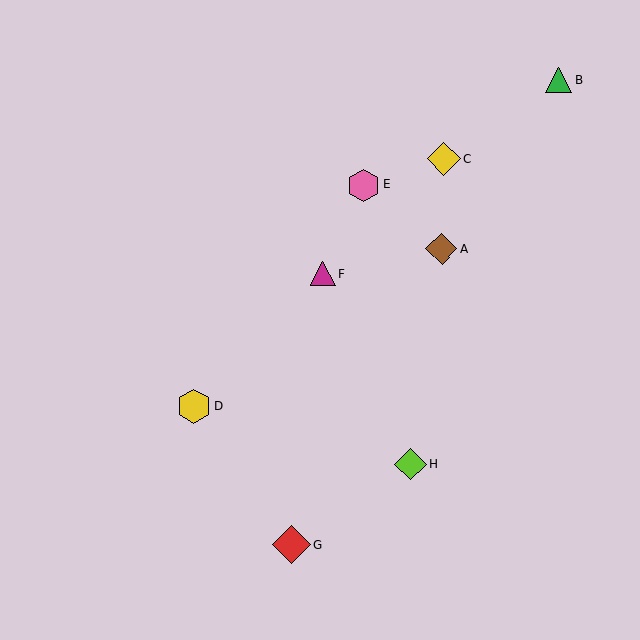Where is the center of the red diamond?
The center of the red diamond is at (291, 545).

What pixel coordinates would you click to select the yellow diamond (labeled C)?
Click at (444, 159) to select the yellow diamond C.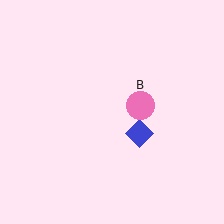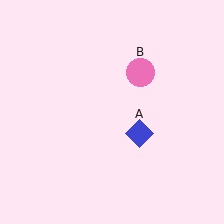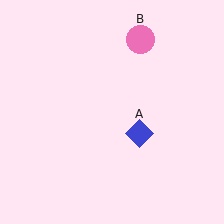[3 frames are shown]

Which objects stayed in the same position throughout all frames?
Blue diamond (object A) remained stationary.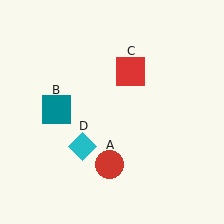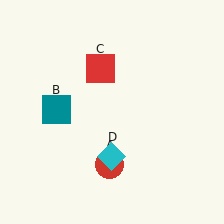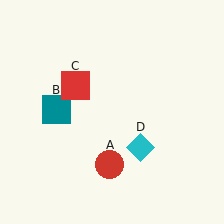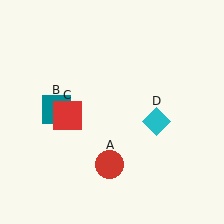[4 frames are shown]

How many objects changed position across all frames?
2 objects changed position: red square (object C), cyan diamond (object D).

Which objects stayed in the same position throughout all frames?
Red circle (object A) and teal square (object B) remained stationary.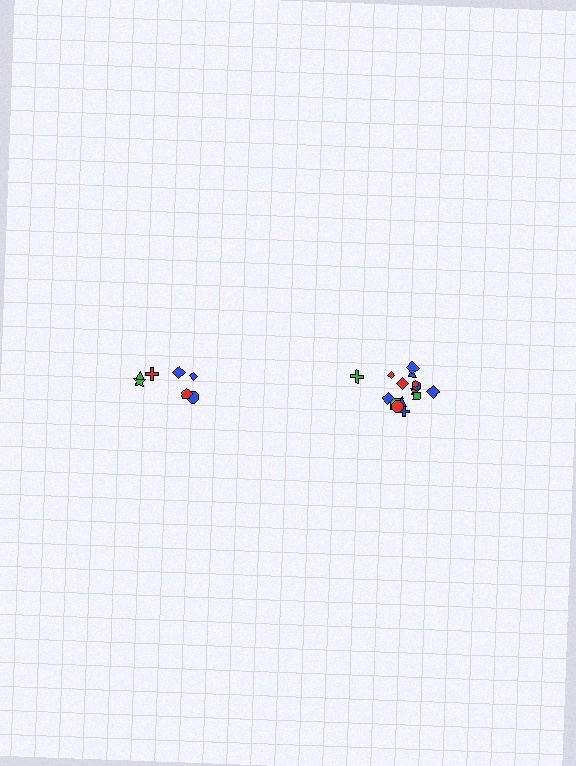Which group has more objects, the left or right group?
The right group.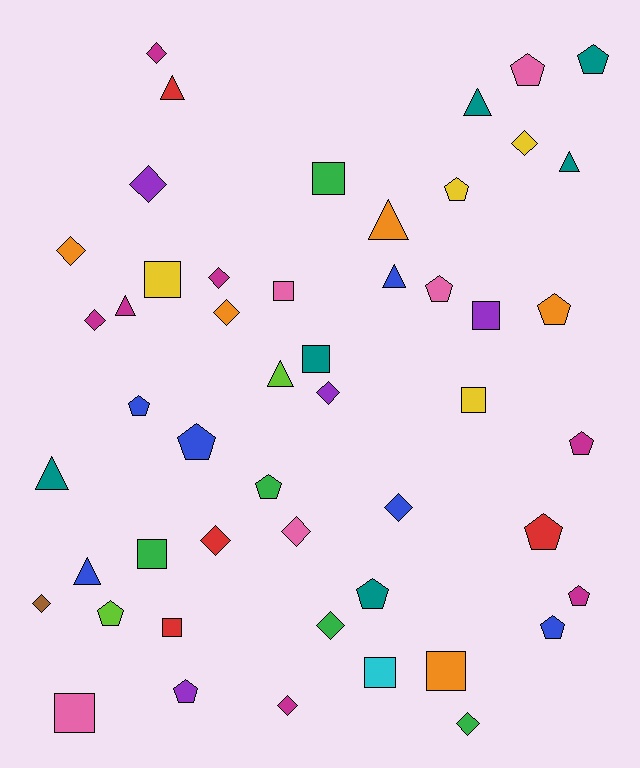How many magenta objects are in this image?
There are 7 magenta objects.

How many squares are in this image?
There are 11 squares.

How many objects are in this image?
There are 50 objects.